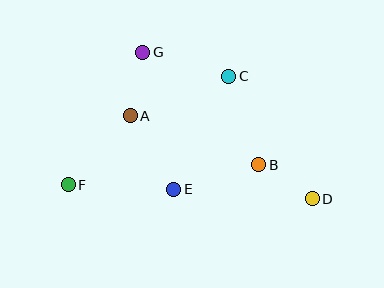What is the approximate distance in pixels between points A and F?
The distance between A and F is approximately 93 pixels.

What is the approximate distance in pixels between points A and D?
The distance between A and D is approximately 200 pixels.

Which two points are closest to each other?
Points B and D are closest to each other.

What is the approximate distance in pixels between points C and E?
The distance between C and E is approximately 126 pixels.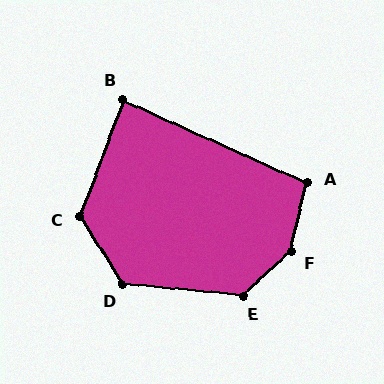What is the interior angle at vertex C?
Approximately 127 degrees (obtuse).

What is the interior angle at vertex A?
Approximately 101 degrees (obtuse).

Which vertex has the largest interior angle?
F, at approximately 146 degrees.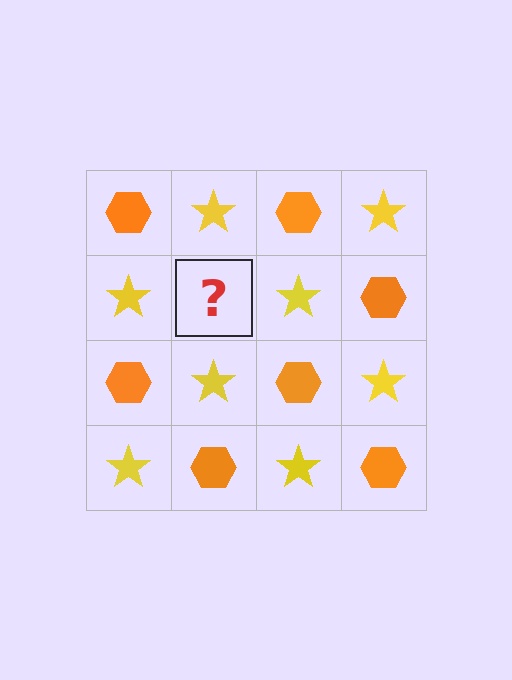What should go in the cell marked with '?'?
The missing cell should contain an orange hexagon.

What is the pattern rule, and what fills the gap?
The rule is that it alternates orange hexagon and yellow star in a checkerboard pattern. The gap should be filled with an orange hexagon.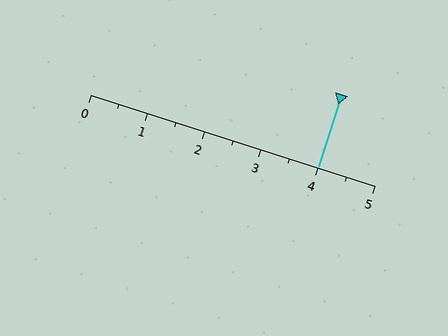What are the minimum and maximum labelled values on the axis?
The axis runs from 0 to 5.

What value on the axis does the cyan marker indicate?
The marker indicates approximately 4.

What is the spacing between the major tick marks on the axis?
The major ticks are spaced 1 apart.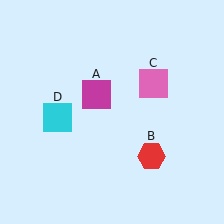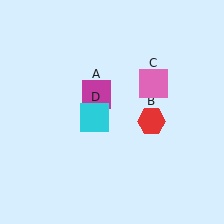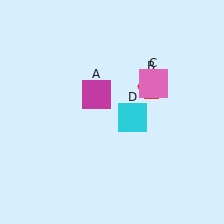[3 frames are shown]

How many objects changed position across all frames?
2 objects changed position: red hexagon (object B), cyan square (object D).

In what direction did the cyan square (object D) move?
The cyan square (object D) moved right.